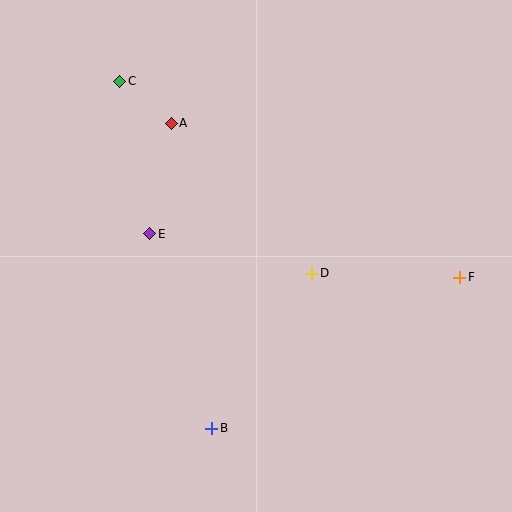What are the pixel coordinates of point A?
Point A is at (171, 123).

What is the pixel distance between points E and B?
The distance between E and B is 204 pixels.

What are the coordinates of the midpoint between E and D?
The midpoint between E and D is at (231, 254).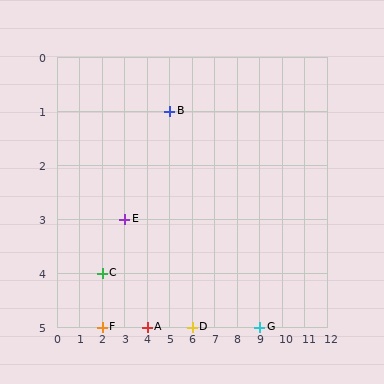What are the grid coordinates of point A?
Point A is at grid coordinates (4, 5).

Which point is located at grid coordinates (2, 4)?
Point C is at (2, 4).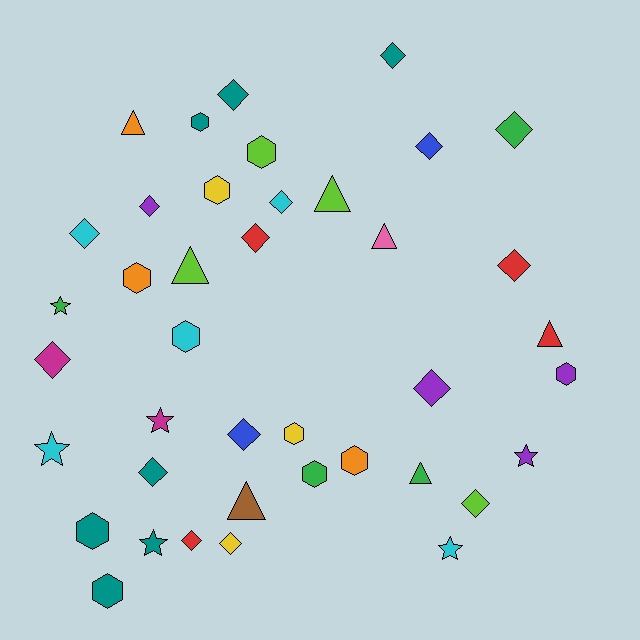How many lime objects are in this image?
There are 4 lime objects.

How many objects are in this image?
There are 40 objects.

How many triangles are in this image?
There are 7 triangles.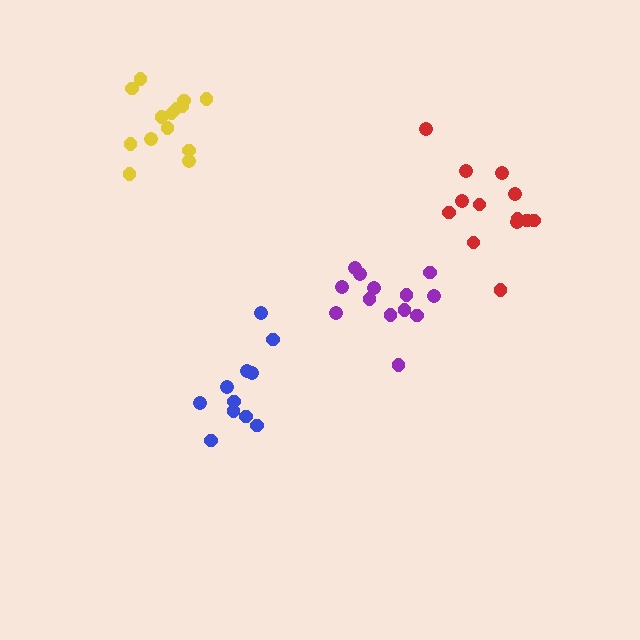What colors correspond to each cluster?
The clusters are colored: purple, red, yellow, blue.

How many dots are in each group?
Group 1: 13 dots, Group 2: 13 dots, Group 3: 14 dots, Group 4: 11 dots (51 total).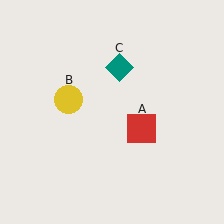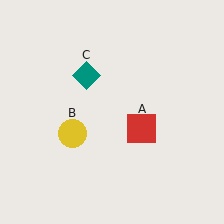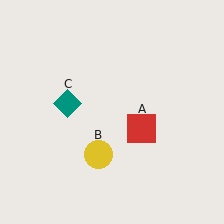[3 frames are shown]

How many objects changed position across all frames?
2 objects changed position: yellow circle (object B), teal diamond (object C).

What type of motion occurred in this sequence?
The yellow circle (object B), teal diamond (object C) rotated counterclockwise around the center of the scene.